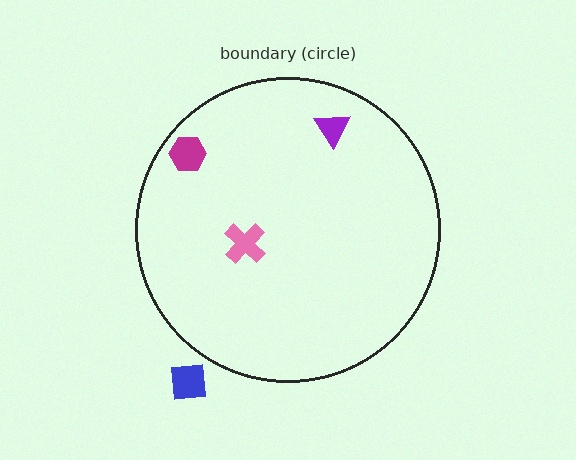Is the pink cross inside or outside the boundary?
Inside.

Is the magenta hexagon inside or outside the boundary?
Inside.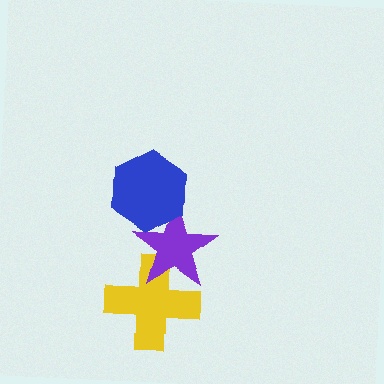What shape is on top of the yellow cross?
The purple star is on top of the yellow cross.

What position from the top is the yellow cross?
The yellow cross is 3rd from the top.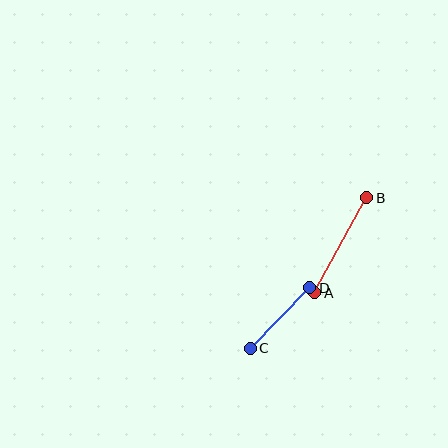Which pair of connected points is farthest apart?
Points A and B are farthest apart.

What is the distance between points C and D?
The distance is approximately 84 pixels.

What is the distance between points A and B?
The distance is approximately 108 pixels.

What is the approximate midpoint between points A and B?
The midpoint is at approximately (341, 245) pixels.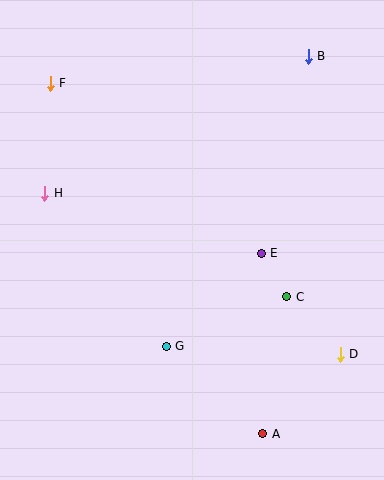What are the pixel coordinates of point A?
Point A is at (263, 434).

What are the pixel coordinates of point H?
Point H is at (45, 193).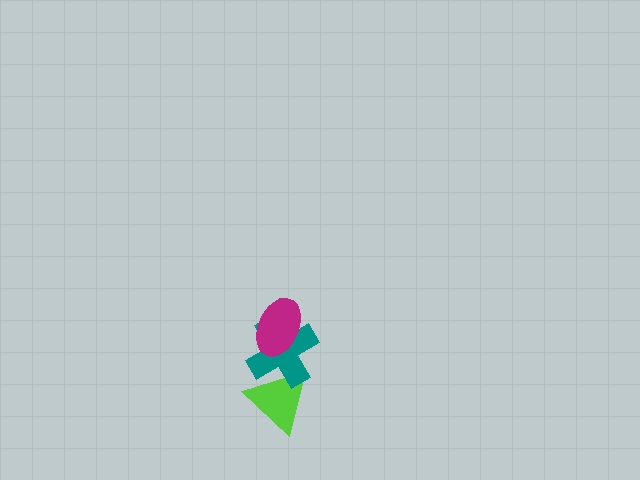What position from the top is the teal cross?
The teal cross is 2nd from the top.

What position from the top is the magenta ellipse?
The magenta ellipse is 1st from the top.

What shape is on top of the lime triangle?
The teal cross is on top of the lime triangle.